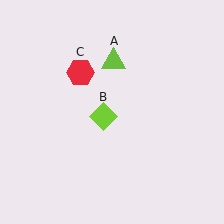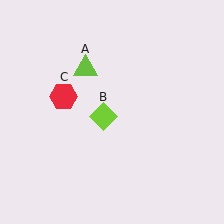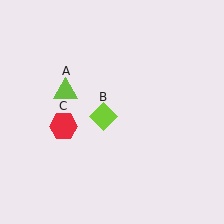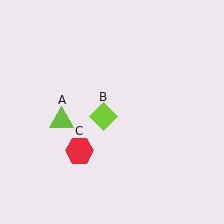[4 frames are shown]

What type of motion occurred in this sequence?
The lime triangle (object A), red hexagon (object C) rotated counterclockwise around the center of the scene.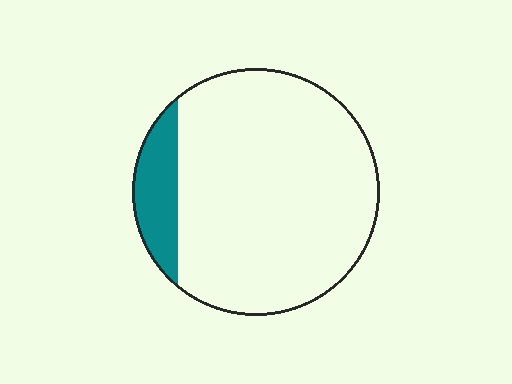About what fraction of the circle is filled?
About one eighth (1/8).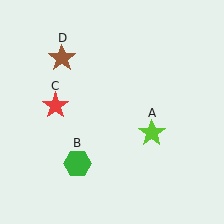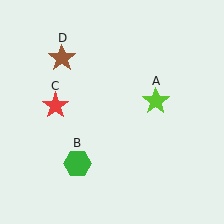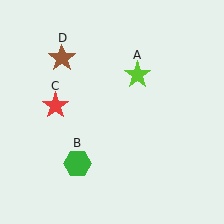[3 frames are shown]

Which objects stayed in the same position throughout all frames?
Green hexagon (object B) and red star (object C) and brown star (object D) remained stationary.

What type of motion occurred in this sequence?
The lime star (object A) rotated counterclockwise around the center of the scene.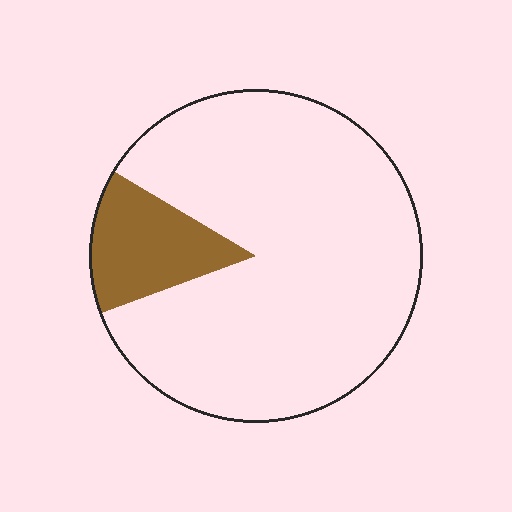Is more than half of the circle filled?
No.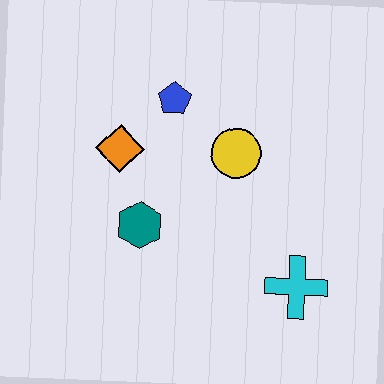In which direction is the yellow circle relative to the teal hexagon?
The yellow circle is to the right of the teal hexagon.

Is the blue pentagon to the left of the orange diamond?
No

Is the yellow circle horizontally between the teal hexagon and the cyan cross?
Yes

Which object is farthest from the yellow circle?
The cyan cross is farthest from the yellow circle.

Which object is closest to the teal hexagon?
The orange diamond is closest to the teal hexagon.